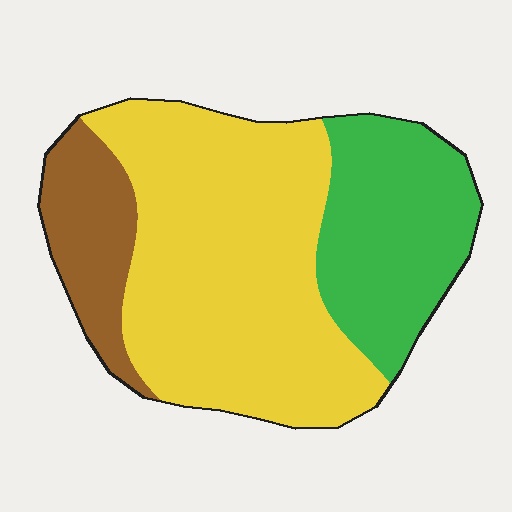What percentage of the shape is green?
Green takes up about one quarter (1/4) of the shape.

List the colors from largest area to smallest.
From largest to smallest: yellow, green, brown.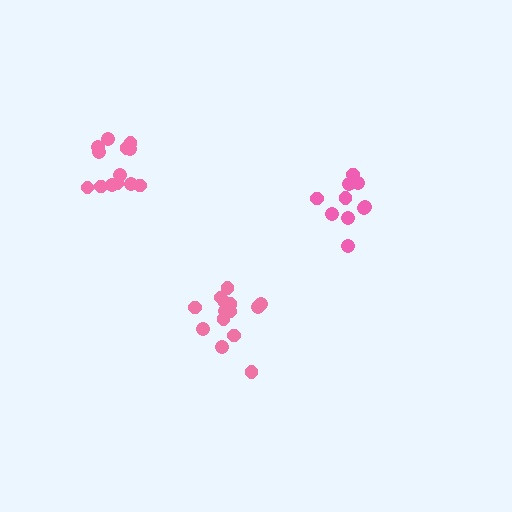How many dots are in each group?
Group 1: 13 dots, Group 2: 14 dots, Group 3: 10 dots (37 total).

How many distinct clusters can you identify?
There are 3 distinct clusters.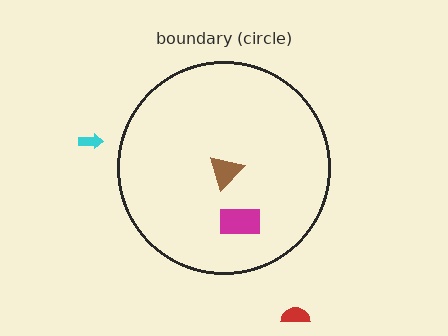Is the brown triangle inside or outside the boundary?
Inside.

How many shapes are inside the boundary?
2 inside, 2 outside.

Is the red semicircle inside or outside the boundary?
Outside.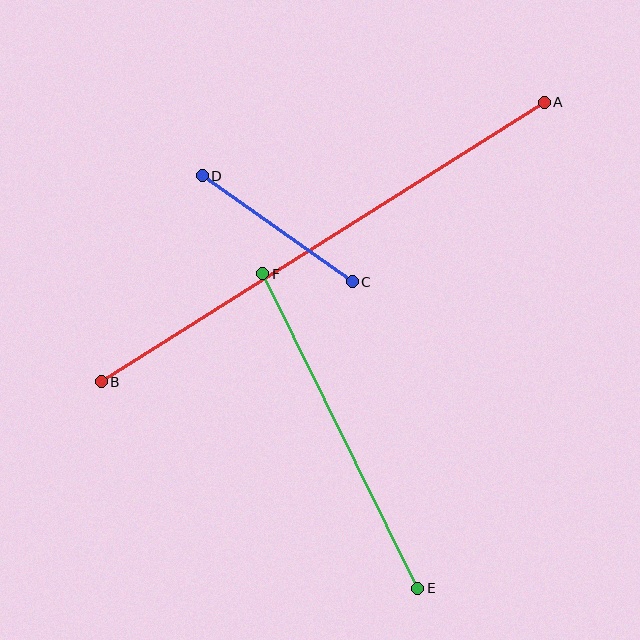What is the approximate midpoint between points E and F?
The midpoint is at approximately (340, 431) pixels.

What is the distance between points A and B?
The distance is approximately 524 pixels.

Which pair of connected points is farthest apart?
Points A and B are farthest apart.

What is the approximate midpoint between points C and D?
The midpoint is at approximately (277, 229) pixels.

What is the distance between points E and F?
The distance is approximately 351 pixels.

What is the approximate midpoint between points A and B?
The midpoint is at approximately (323, 242) pixels.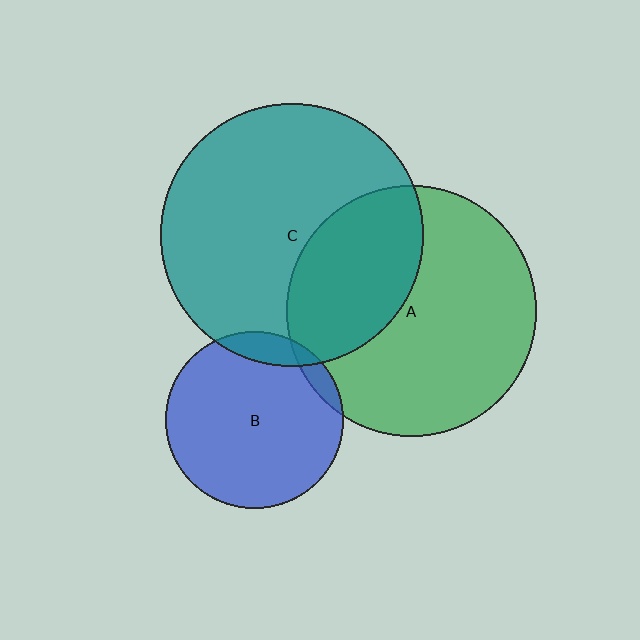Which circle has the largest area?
Circle C (teal).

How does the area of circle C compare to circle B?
Approximately 2.2 times.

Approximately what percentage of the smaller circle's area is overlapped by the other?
Approximately 5%.